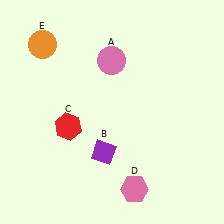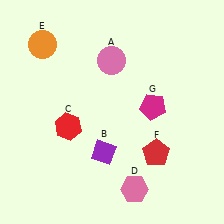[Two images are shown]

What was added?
A red pentagon (F), a magenta pentagon (G) were added in Image 2.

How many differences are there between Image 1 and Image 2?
There are 2 differences between the two images.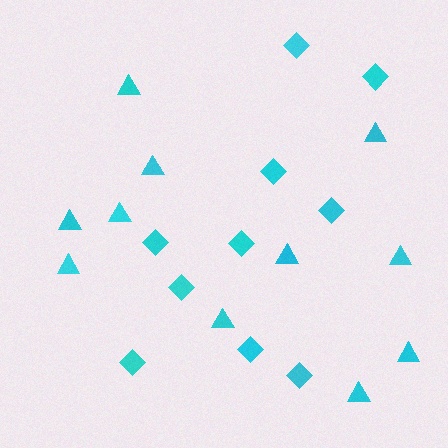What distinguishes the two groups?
There are 2 groups: one group of diamonds (10) and one group of triangles (11).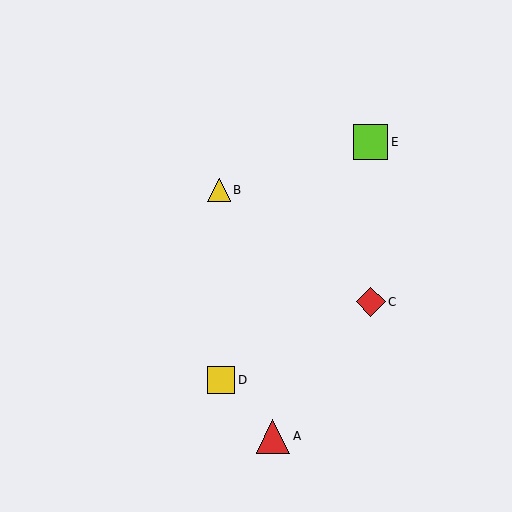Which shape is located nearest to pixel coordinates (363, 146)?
The lime square (labeled E) at (370, 142) is nearest to that location.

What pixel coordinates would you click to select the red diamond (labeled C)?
Click at (371, 302) to select the red diamond C.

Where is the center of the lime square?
The center of the lime square is at (370, 142).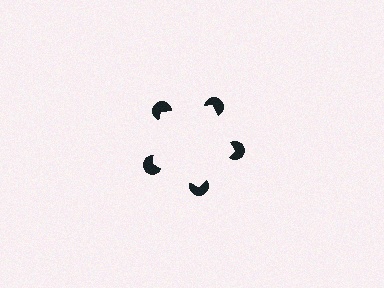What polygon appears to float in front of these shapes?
An illusory pentagon — its edges are inferred from the aligned wedge cuts in the pac-man discs, not physically drawn.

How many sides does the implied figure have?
5 sides.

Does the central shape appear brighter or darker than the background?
It typically appears slightly brighter than the background, even though no actual brightness change is drawn.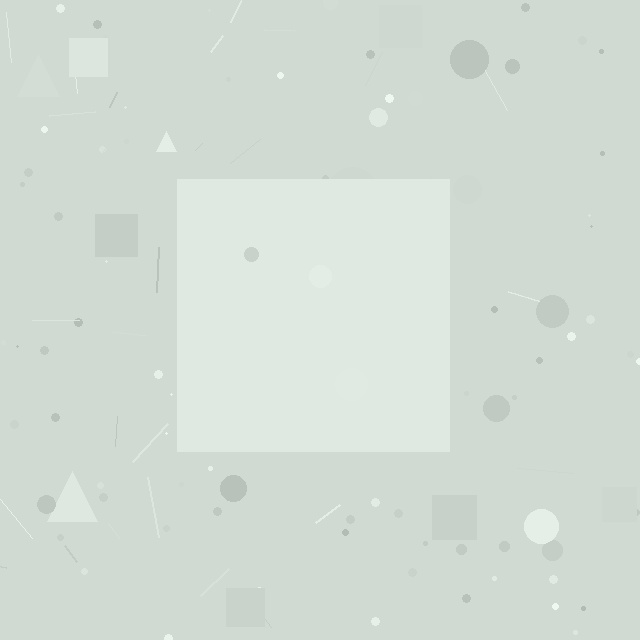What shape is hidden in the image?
A square is hidden in the image.